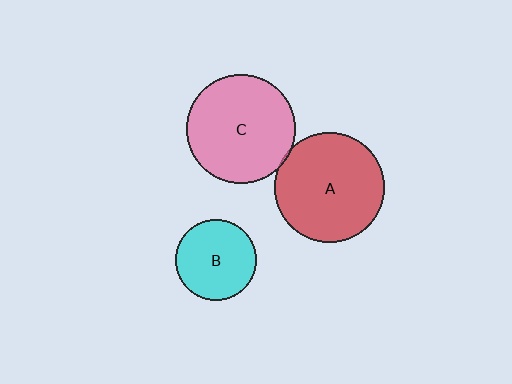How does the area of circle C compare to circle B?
Approximately 1.8 times.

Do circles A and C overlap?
Yes.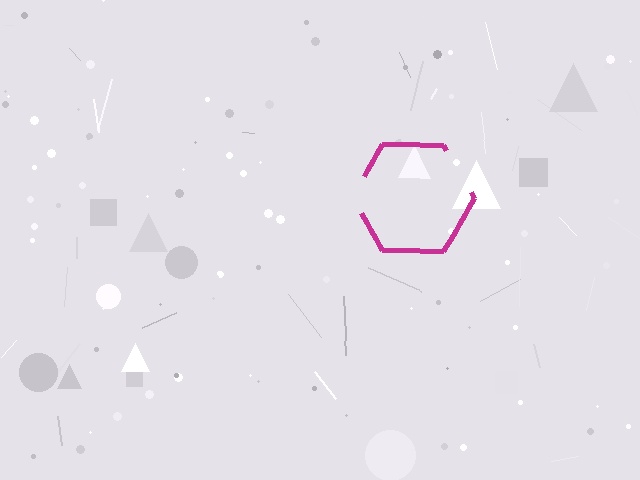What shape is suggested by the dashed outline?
The dashed outline suggests a hexagon.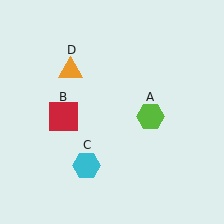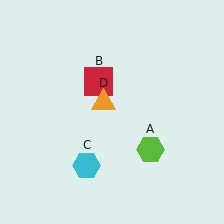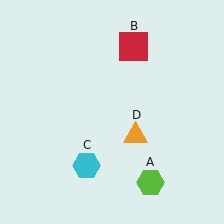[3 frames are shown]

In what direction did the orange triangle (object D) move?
The orange triangle (object D) moved down and to the right.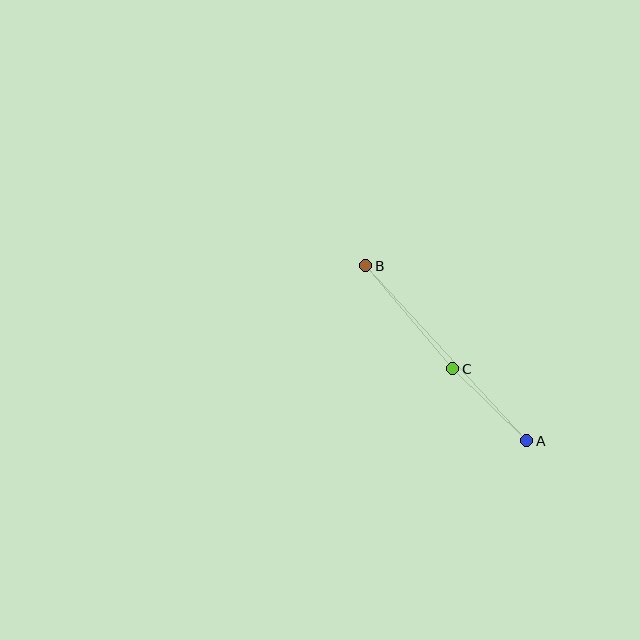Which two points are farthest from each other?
Points A and B are farthest from each other.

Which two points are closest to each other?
Points A and C are closest to each other.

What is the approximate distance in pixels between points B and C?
The distance between B and C is approximately 135 pixels.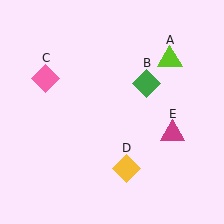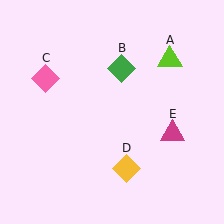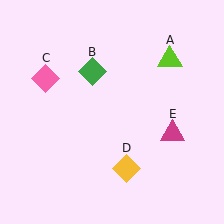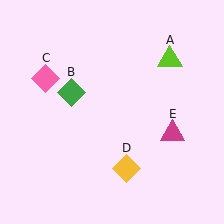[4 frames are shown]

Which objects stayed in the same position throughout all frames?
Lime triangle (object A) and pink diamond (object C) and yellow diamond (object D) and magenta triangle (object E) remained stationary.